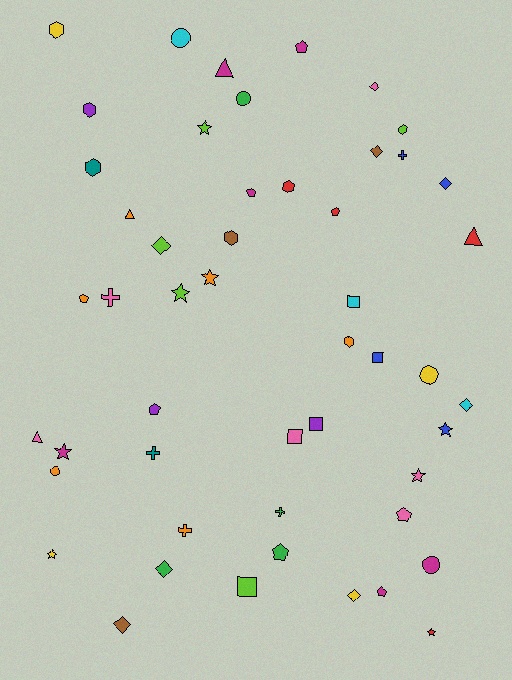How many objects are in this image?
There are 50 objects.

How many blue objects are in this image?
There are 4 blue objects.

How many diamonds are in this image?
There are 8 diamonds.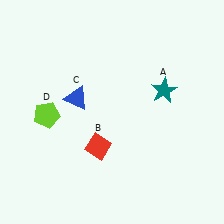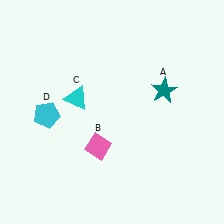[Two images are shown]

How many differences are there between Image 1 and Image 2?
There are 3 differences between the two images.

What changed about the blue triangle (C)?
In Image 1, C is blue. In Image 2, it changed to cyan.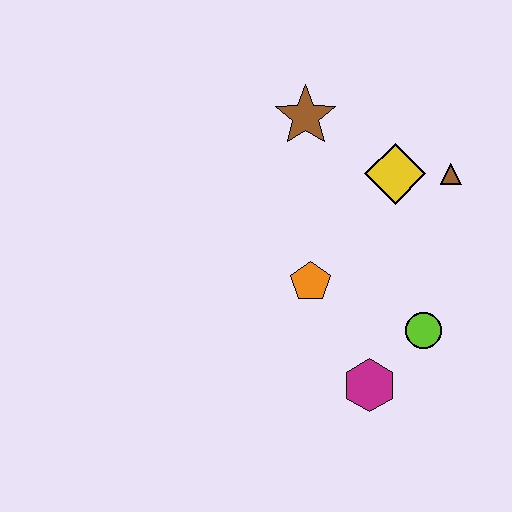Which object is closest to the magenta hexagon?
The lime circle is closest to the magenta hexagon.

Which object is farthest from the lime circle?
The brown star is farthest from the lime circle.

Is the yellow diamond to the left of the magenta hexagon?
No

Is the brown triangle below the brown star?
Yes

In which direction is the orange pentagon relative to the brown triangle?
The orange pentagon is to the left of the brown triangle.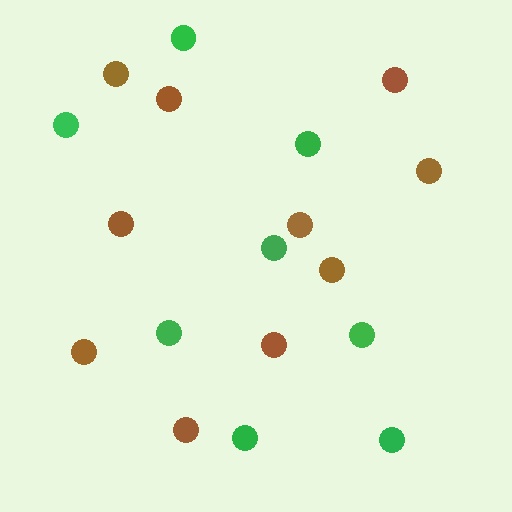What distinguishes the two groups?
There are 2 groups: one group of green circles (8) and one group of brown circles (10).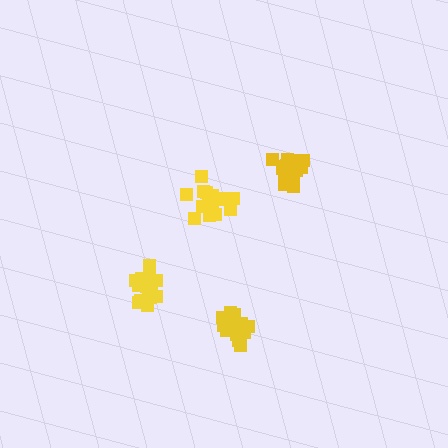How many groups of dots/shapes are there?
There are 4 groups.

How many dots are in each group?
Group 1: 17 dots, Group 2: 15 dots, Group 3: 16 dots, Group 4: 16 dots (64 total).